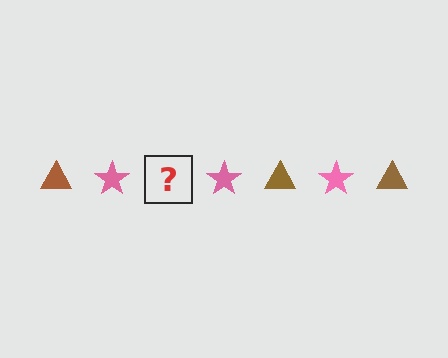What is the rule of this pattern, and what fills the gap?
The rule is that the pattern alternates between brown triangle and pink star. The gap should be filled with a brown triangle.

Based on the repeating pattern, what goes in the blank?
The blank should be a brown triangle.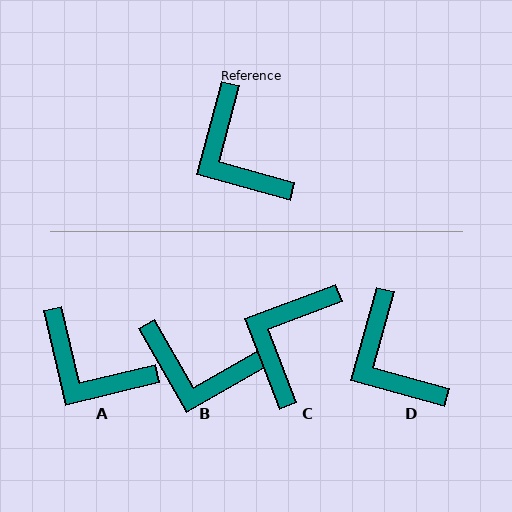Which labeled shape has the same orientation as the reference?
D.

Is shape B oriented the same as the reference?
No, it is off by about 45 degrees.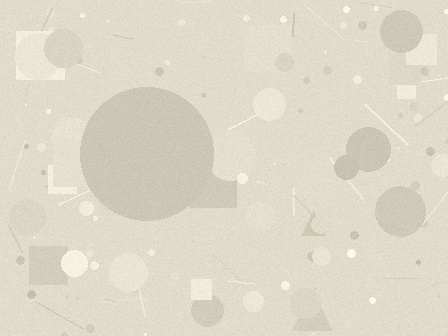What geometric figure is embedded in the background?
A circle is embedded in the background.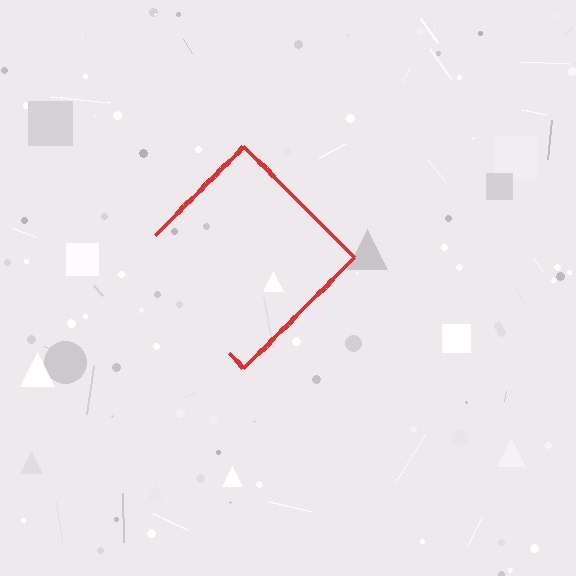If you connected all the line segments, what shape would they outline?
They would outline a diamond.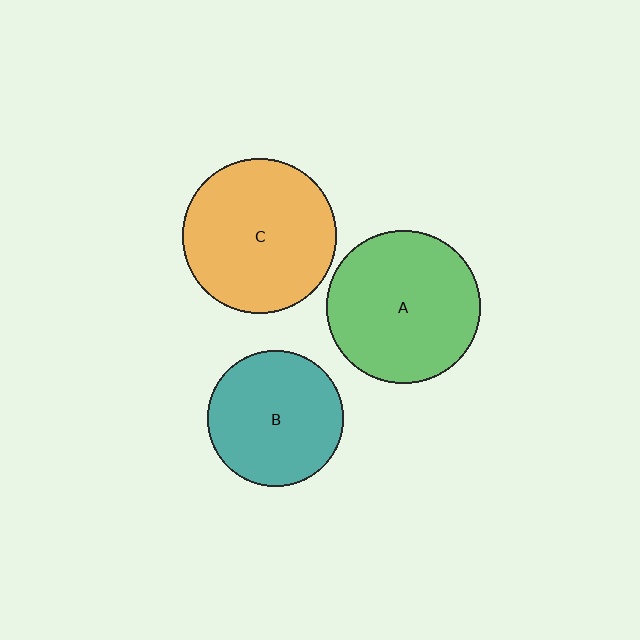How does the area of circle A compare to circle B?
Approximately 1.3 times.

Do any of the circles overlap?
No, none of the circles overlap.